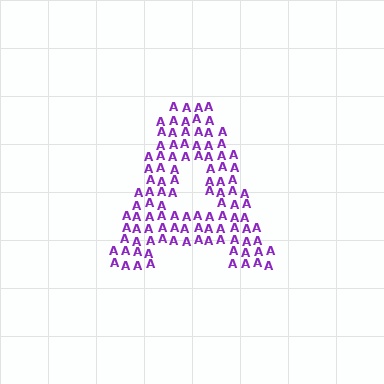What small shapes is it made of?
It is made of small letter A's.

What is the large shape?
The large shape is the letter A.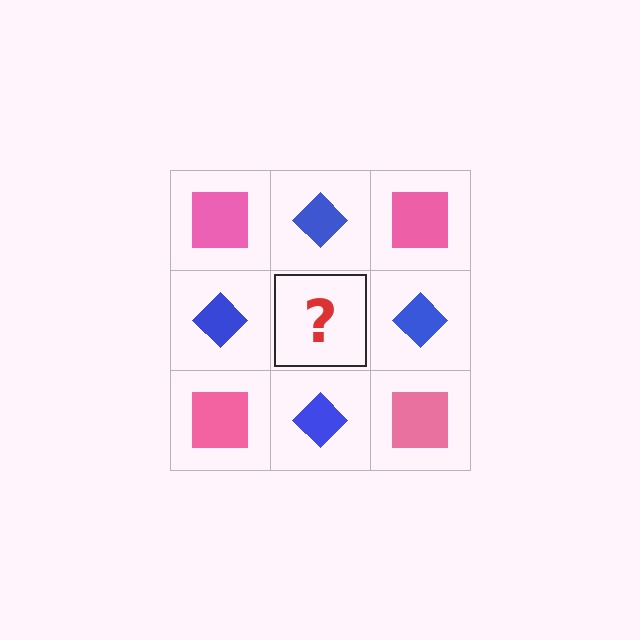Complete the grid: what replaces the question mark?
The question mark should be replaced with a pink square.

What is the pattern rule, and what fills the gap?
The rule is that it alternates pink square and blue diamond in a checkerboard pattern. The gap should be filled with a pink square.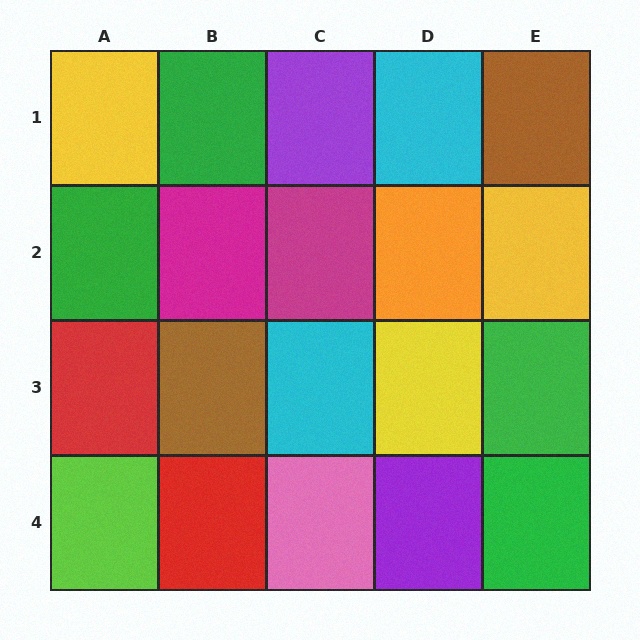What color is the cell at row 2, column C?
Magenta.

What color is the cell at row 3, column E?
Green.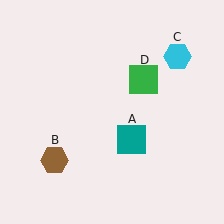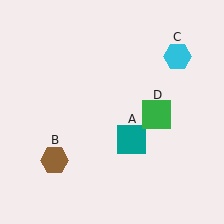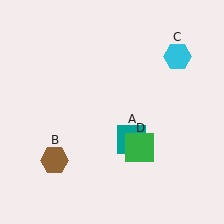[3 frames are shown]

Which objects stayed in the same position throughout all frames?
Teal square (object A) and brown hexagon (object B) and cyan hexagon (object C) remained stationary.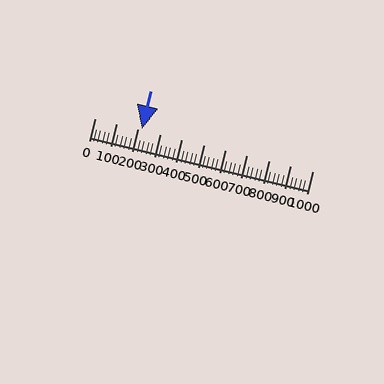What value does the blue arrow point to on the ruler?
The blue arrow points to approximately 215.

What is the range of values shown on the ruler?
The ruler shows values from 0 to 1000.